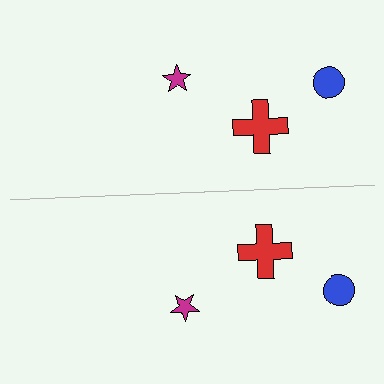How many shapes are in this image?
There are 6 shapes in this image.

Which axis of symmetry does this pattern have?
The pattern has a horizontal axis of symmetry running through the center of the image.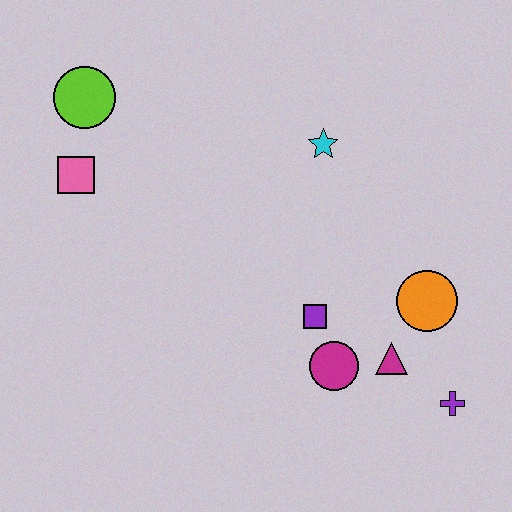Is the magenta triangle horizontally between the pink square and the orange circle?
Yes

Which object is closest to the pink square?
The lime circle is closest to the pink square.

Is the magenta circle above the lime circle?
No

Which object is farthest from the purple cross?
The lime circle is farthest from the purple cross.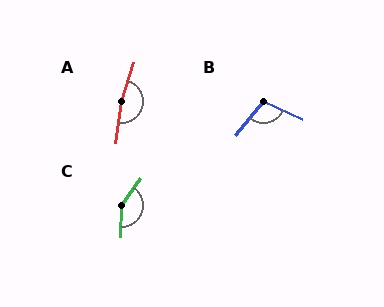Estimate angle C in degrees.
Approximately 144 degrees.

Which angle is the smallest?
B, at approximately 106 degrees.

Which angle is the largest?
A, at approximately 170 degrees.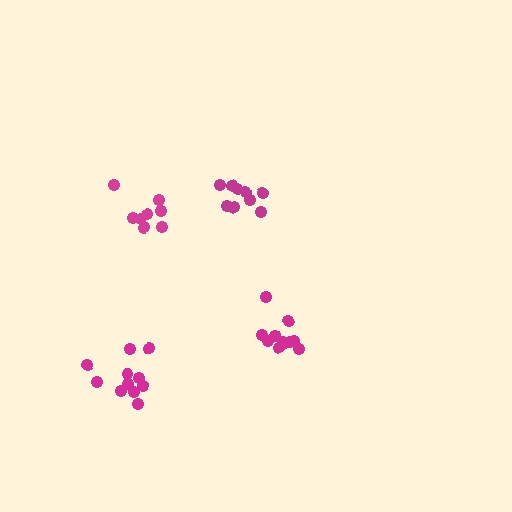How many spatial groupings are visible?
There are 4 spatial groupings.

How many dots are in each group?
Group 1: 11 dots, Group 2: 11 dots, Group 3: 8 dots, Group 4: 9 dots (39 total).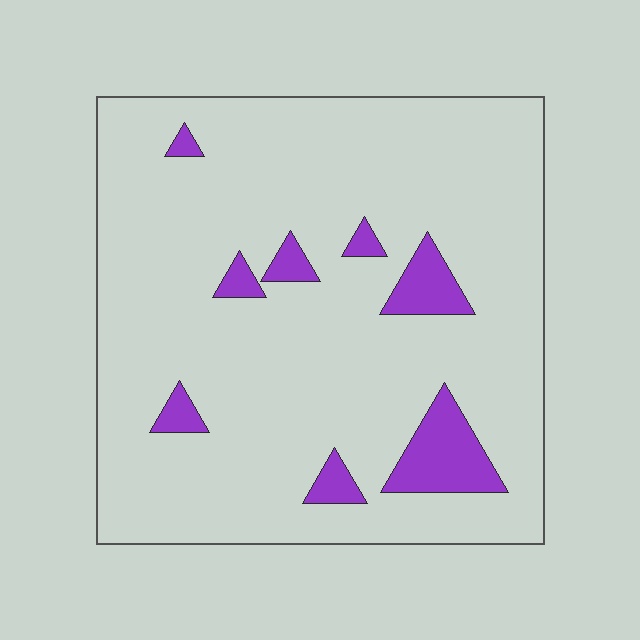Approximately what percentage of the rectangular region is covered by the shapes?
Approximately 10%.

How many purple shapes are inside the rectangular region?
8.